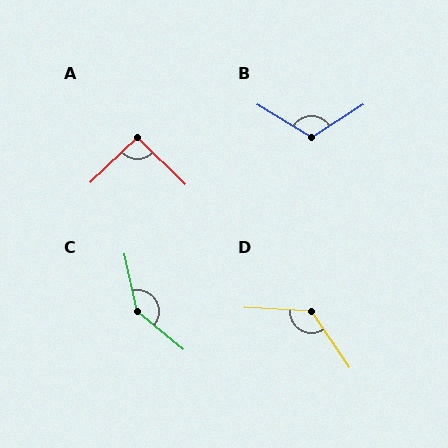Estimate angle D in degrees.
Approximately 128 degrees.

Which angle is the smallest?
A, at approximately 92 degrees.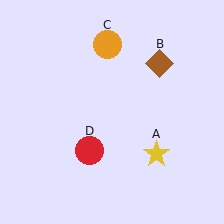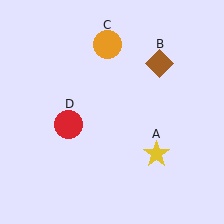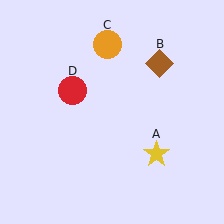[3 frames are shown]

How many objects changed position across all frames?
1 object changed position: red circle (object D).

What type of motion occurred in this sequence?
The red circle (object D) rotated clockwise around the center of the scene.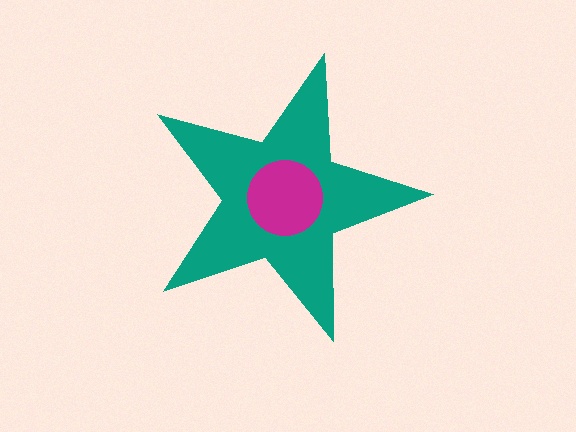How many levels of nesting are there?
2.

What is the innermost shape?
The magenta circle.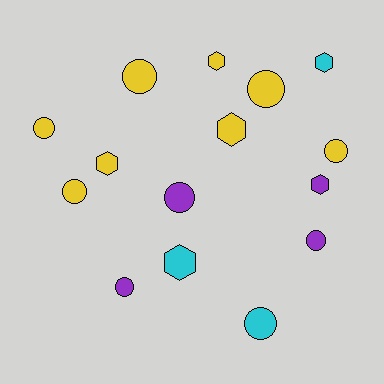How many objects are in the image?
There are 15 objects.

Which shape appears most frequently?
Circle, with 9 objects.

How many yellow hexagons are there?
There are 3 yellow hexagons.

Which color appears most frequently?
Yellow, with 8 objects.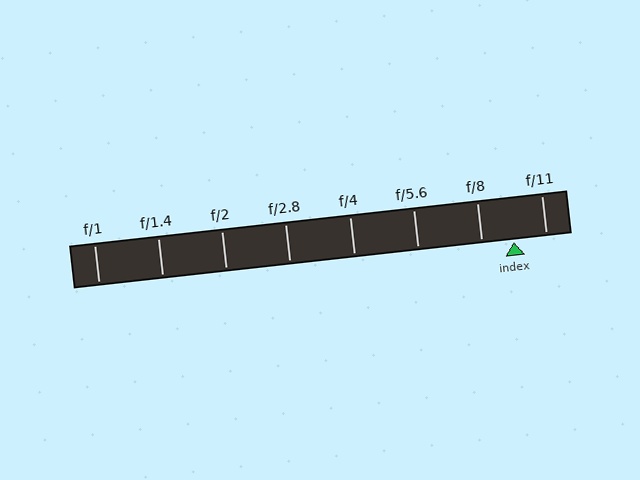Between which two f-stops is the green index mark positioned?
The index mark is between f/8 and f/11.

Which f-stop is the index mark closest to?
The index mark is closest to f/11.